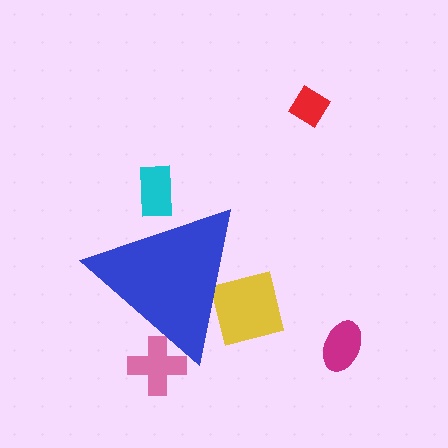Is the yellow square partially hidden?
Yes, the yellow square is partially hidden behind the blue triangle.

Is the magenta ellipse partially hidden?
No, the magenta ellipse is fully visible.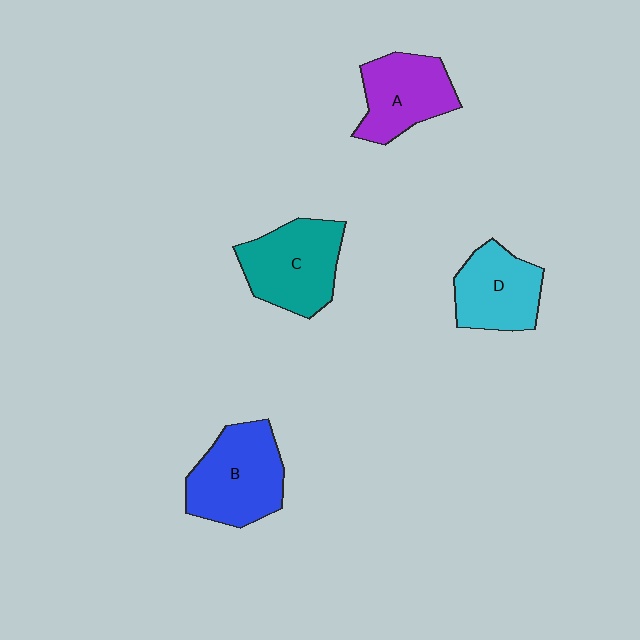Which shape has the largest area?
Shape B (blue).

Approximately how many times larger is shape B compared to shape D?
Approximately 1.3 times.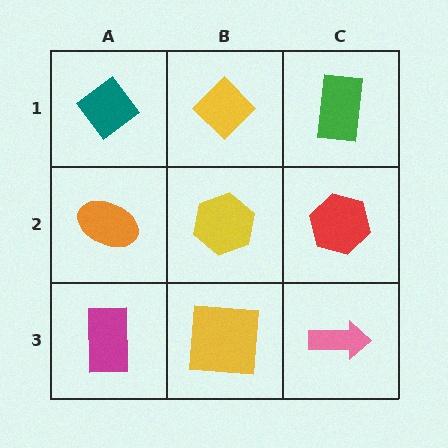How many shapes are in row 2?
3 shapes.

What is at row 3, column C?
A pink arrow.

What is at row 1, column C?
A green rectangle.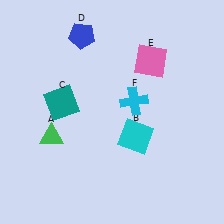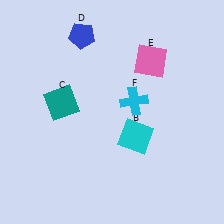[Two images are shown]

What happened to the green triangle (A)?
The green triangle (A) was removed in Image 2. It was in the bottom-left area of Image 1.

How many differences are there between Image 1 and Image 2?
There is 1 difference between the two images.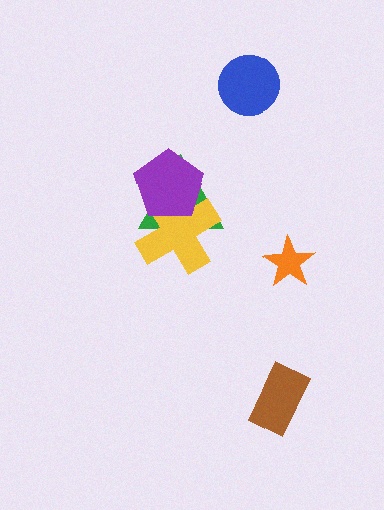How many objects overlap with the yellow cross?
2 objects overlap with the yellow cross.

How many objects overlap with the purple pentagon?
2 objects overlap with the purple pentagon.